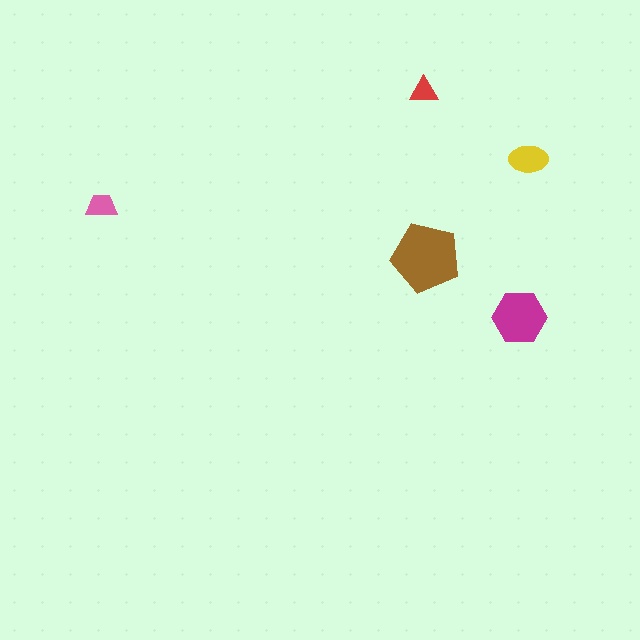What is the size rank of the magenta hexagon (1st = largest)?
2nd.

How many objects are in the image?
There are 5 objects in the image.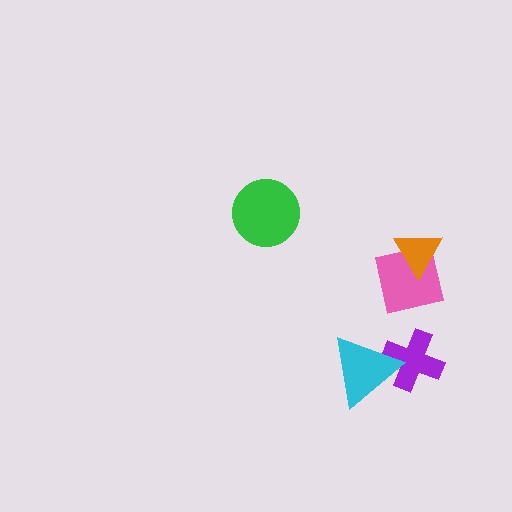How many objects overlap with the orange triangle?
1 object overlaps with the orange triangle.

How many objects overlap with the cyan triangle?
1 object overlaps with the cyan triangle.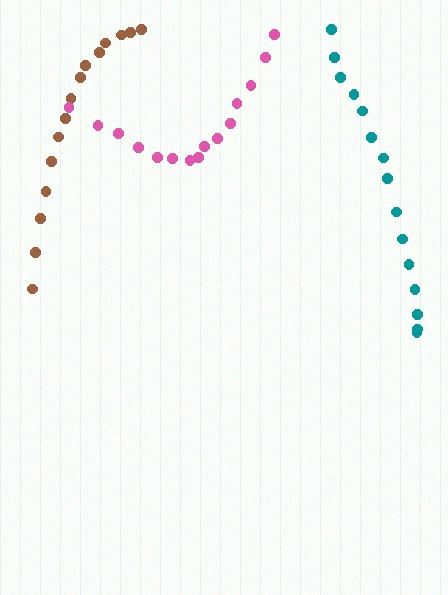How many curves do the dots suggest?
There are 3 distinct paths.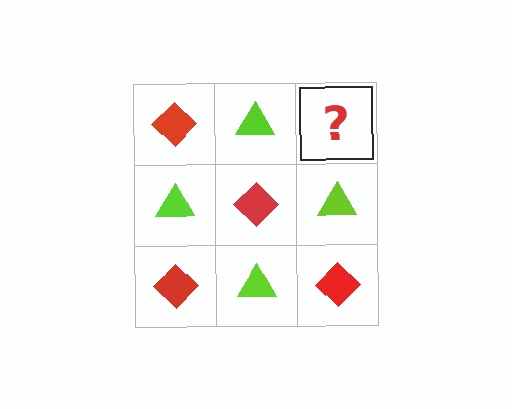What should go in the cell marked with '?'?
The missing cell should contain a red diamond.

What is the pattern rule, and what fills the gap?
The rule is that it alternates red diamond and lime triangle in a checkerboard pattern. The gap should be filled with a red diamond.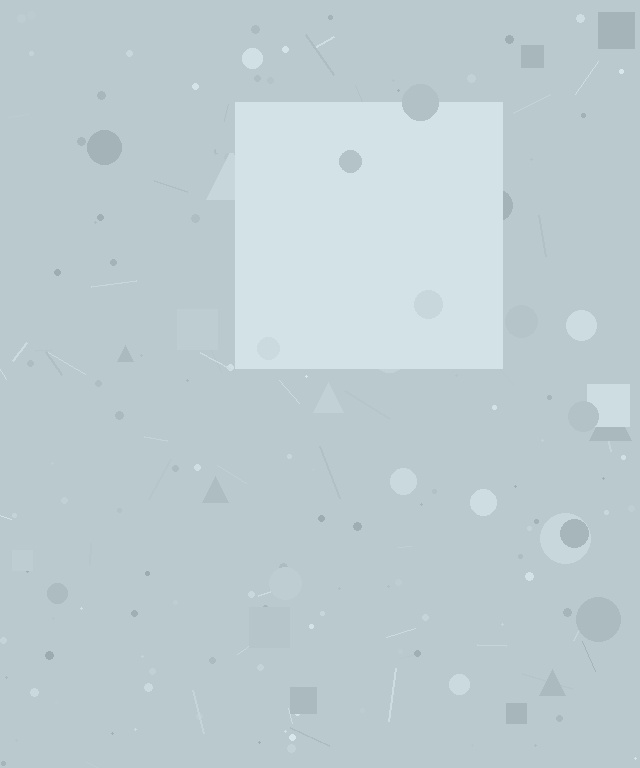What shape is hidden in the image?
A square is hidden in the image.